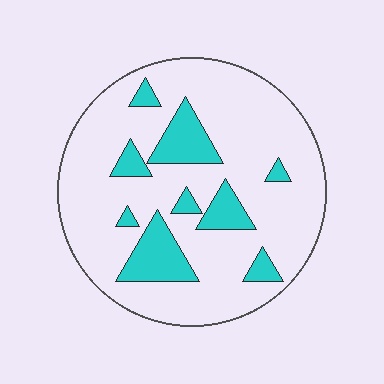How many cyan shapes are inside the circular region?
9.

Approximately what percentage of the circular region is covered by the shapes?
Approximately 20%.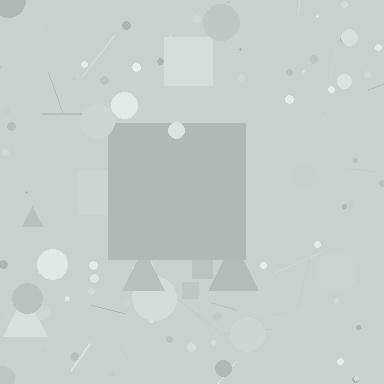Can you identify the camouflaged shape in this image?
The camouflaged shape is a square.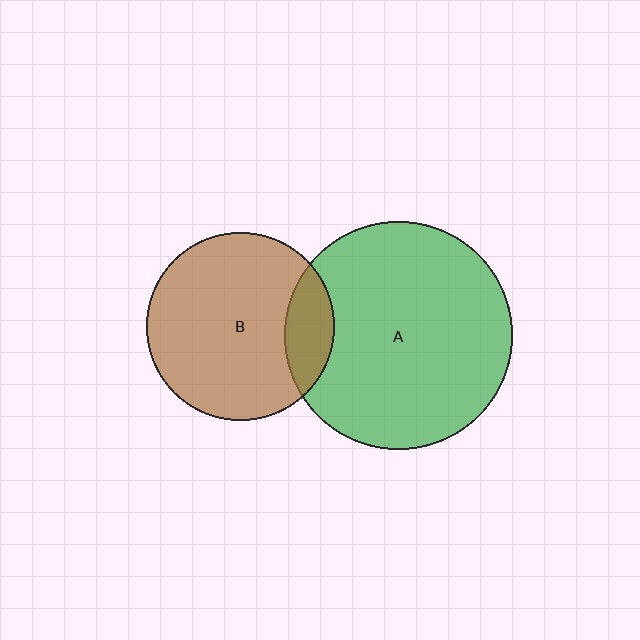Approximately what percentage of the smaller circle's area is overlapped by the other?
Approximately 15%.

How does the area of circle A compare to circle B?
Approximately 1.5 times.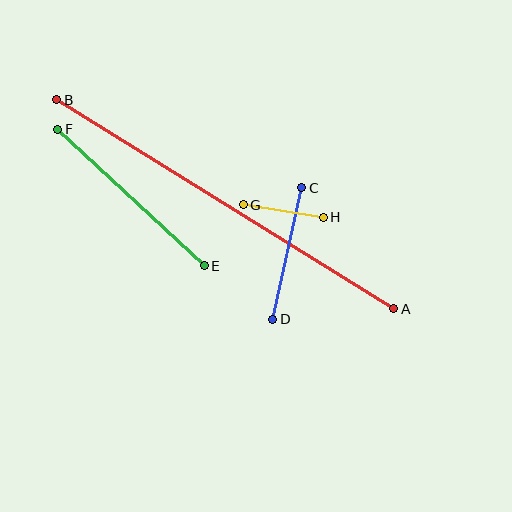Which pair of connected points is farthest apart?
Points A and B are farthest apart.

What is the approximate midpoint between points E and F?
The midpoint is at approximately (131, 198) pixels.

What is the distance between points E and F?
The distance is approximately 200 pixels.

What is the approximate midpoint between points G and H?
The midpoint is at approximately (283, 211) pixels.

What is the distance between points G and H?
The distance is approximately 81 pixels.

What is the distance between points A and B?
The distance is approximately 396 pixels.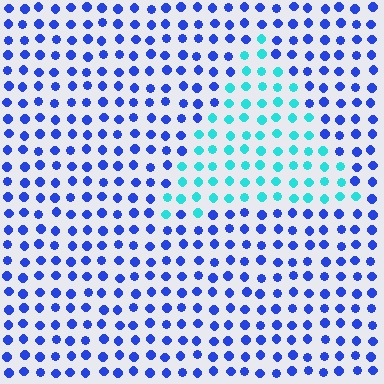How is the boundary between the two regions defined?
The boundary is defined purely by a slight shift in hue (about 53 degrees). Spacing, size, and orientation are identical on both sides.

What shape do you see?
I see a triangle.